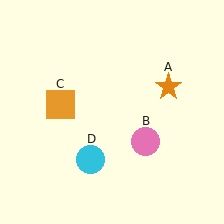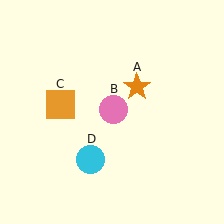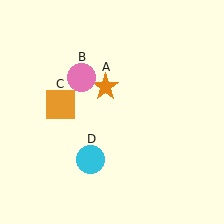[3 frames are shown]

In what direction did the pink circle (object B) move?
The pink circle (object B) moved up and to the left.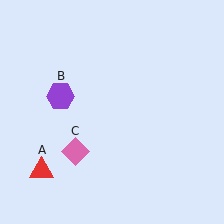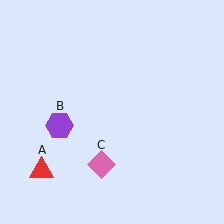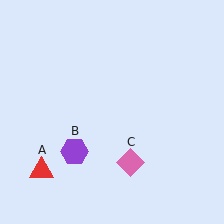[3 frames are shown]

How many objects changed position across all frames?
2 objects changed position: purple hexagon (object B), pink diamond (object C).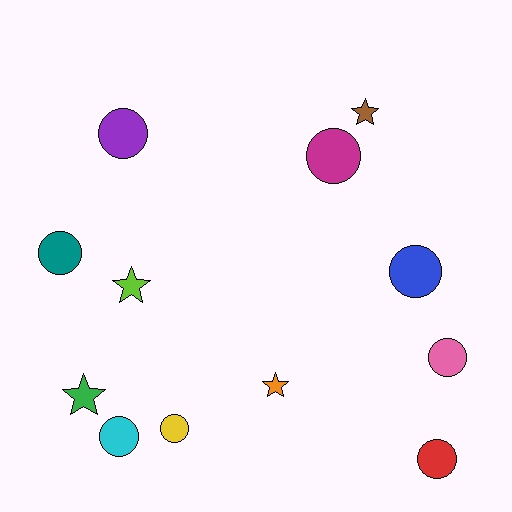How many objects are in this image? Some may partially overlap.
There are 12 objects.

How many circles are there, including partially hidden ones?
There are 8 circles.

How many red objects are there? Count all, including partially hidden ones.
There is 1 red object.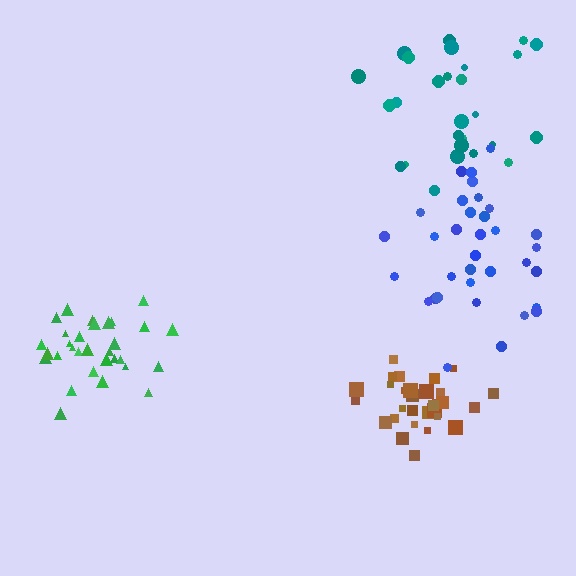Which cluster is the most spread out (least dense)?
Teal.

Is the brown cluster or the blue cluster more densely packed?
Brown.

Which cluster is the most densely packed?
Brown.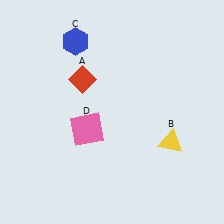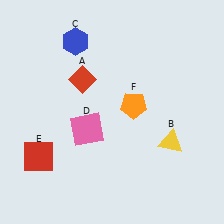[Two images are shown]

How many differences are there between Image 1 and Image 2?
There are 2 differences between the two images.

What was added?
A red square (E), an orange pentagon (F) were added in Image 2.